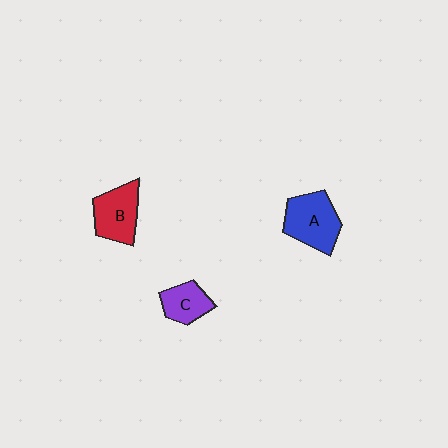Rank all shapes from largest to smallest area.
From largest to smallest: A (blue), B (red), C (purple).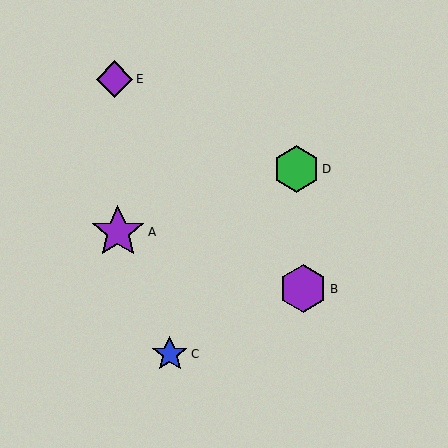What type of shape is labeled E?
Shape E is a purple diamond.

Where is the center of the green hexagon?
The center of the green hexagon is at (296, 169).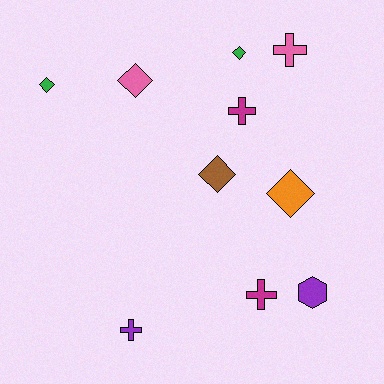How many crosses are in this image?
There are 4 crosses.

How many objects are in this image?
There are 10 objects.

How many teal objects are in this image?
There are no teal objects.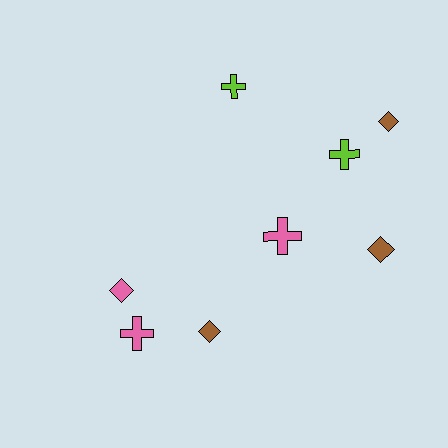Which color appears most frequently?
Brown, with 3 objects.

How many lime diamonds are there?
There are no lime diamonds.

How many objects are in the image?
There are 8 objects.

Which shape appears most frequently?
Cross, with 4 objects.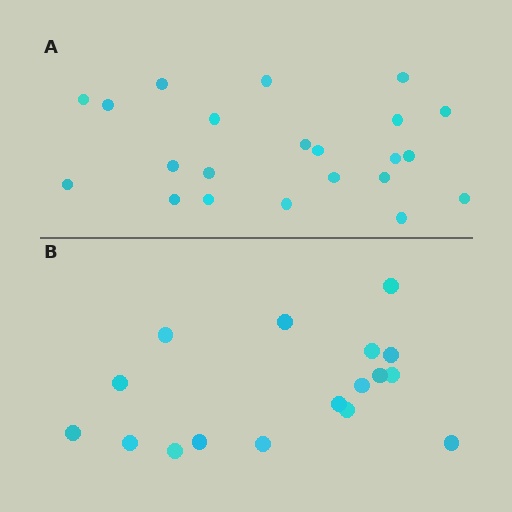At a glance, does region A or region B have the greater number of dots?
Region A (the top region) has more dots.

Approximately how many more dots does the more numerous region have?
Region A has about 5 more dots than region B.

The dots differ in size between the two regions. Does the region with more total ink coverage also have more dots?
No. Region B has more total ink coverage because its dots are larger, but region A actually contains more individual dots. Total area can be misleading — the number of items is what matters here.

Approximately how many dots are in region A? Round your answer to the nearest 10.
About 20 dots. (The exact count is 22, which rounds to 20.)